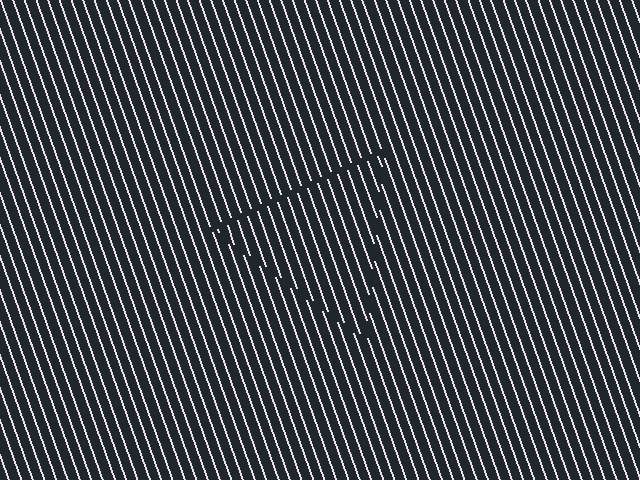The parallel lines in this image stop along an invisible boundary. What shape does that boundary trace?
An illusory triangle. The interior of the shape contains the same grating, shifted by half a period — the contour is defined by the phase discontinuity where line-ends from the inner and outer gratings abut.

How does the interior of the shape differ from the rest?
The interior of the shape contains the same grating, shifted by half a period — the contour is defined by the phase discontinuity where line-ends from the inner and outer gratings abut.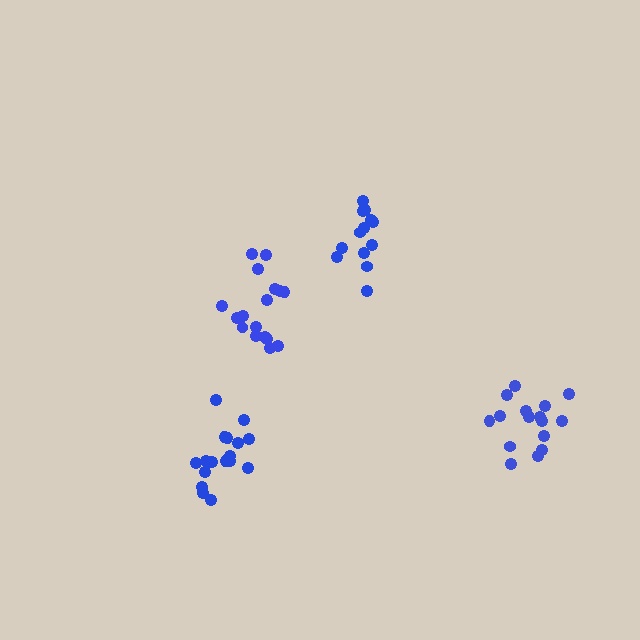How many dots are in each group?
Group 1: 13 dots, Group 2: 16 dots, Group 3: 17 dots, Group 4: 18 dots (64 total).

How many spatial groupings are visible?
There are 4 spatial groupings.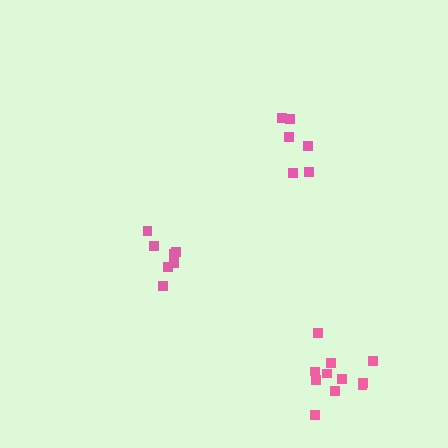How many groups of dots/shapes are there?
There are 3 groups.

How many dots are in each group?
Group 1: 11 dots, Group 2: 6 dots, Group 3: 7 dots (24 total).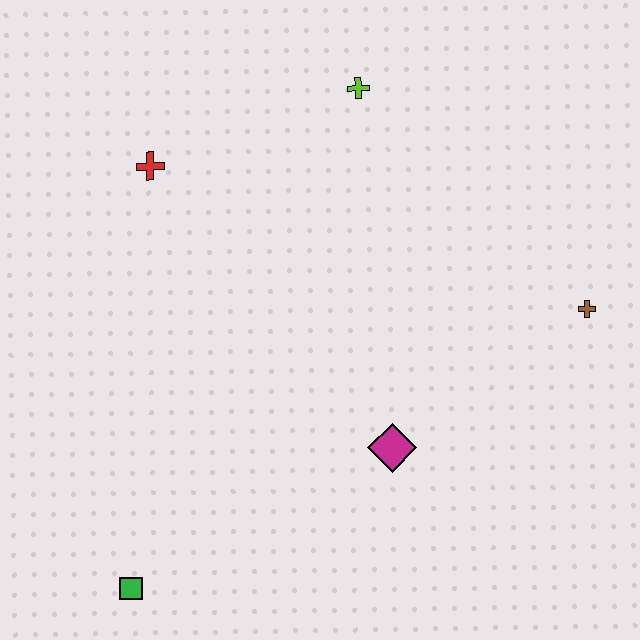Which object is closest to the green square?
The magenta diamond is closest to the green square.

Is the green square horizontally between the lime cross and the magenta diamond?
No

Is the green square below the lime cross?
Yes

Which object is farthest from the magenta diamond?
The red cross is farthest from the magenta diamond.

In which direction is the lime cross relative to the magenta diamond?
The lime cross is above the magenta diamond.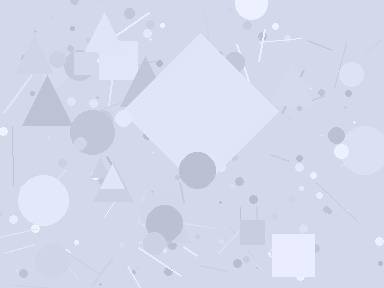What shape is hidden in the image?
A diamond is hidden in the image.